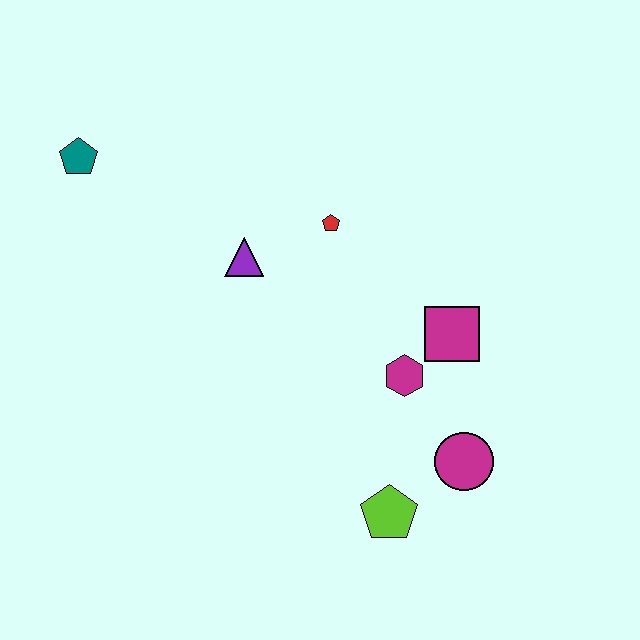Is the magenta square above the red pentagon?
No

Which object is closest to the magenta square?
The magenta hexagon is closest to the magenta square.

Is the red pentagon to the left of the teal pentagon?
No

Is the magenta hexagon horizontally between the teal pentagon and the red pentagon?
No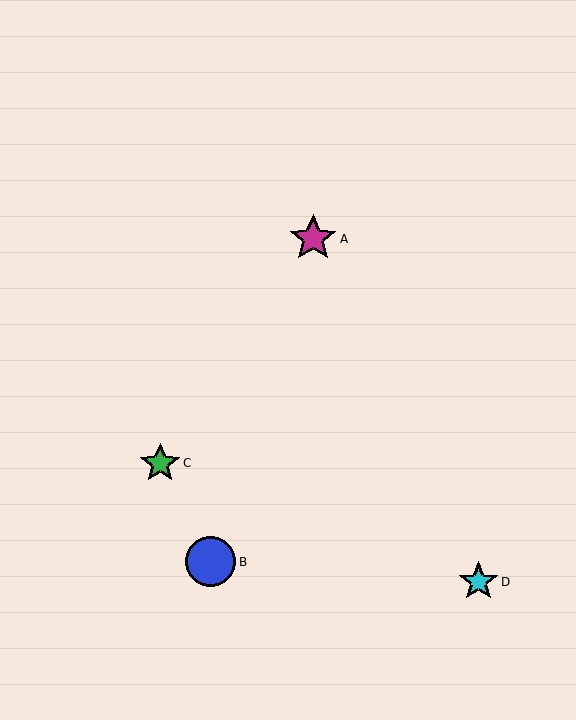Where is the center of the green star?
The center of the green star is at (160, 463).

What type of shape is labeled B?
Shape B is a blue circle.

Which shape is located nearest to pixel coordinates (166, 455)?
The green star (labeled C) at (160, 463) is nearest to that location.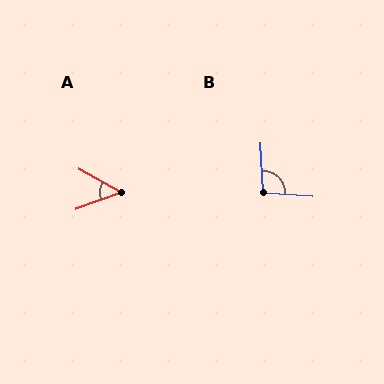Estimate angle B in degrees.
Approximately 96 degrees.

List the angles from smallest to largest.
A (49°), B (96°).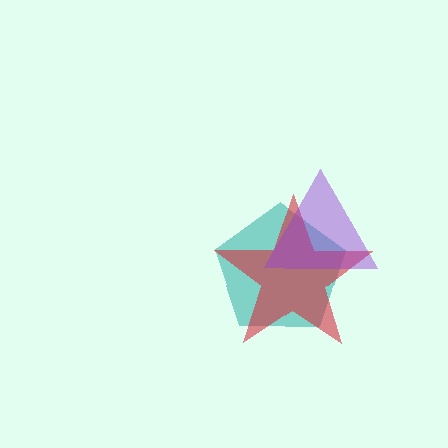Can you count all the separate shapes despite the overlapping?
Yes, there are 3 separate shapes.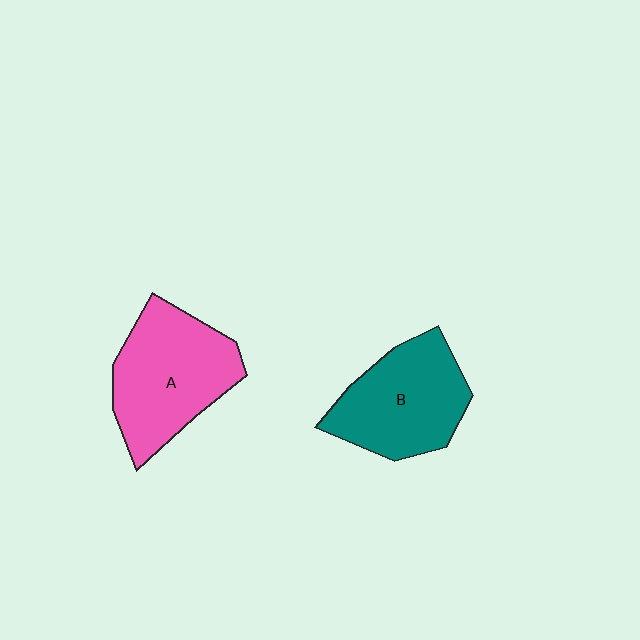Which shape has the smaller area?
Shape B (teal).